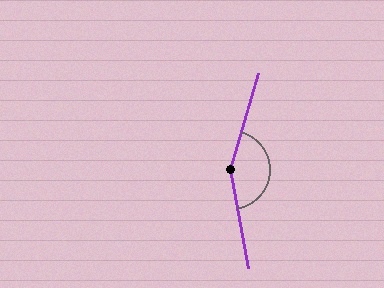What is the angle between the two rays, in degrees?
Approximately 154 degrees.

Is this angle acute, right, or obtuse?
It is obtuse.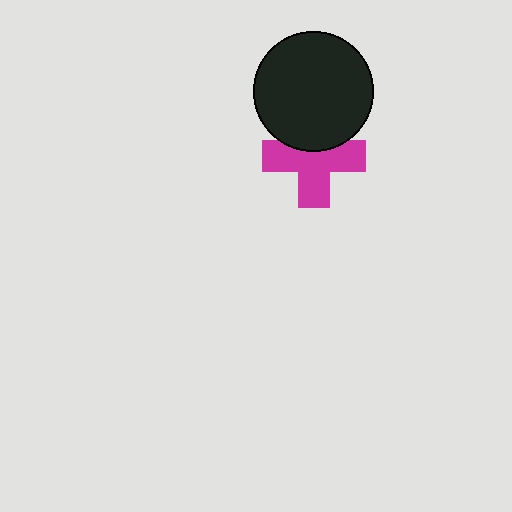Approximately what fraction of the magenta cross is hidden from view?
Roughly 31% of the magenta cross is hidden behind the black circle.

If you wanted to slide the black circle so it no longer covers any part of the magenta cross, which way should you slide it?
Slide it up — that is the most direct way to separate the two shapes.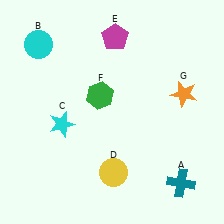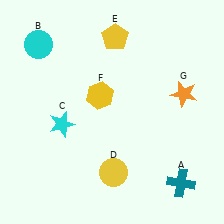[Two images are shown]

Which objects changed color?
E changed from magenta to yellow. F changed from green to yellow.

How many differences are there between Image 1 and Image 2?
There are 2 differences between the two images.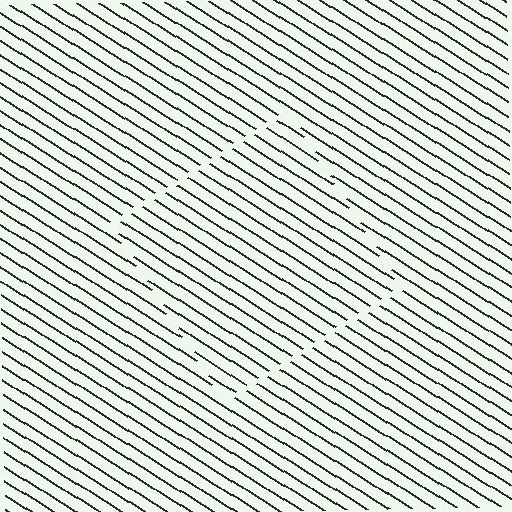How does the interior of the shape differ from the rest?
The interior of the shape contains the same grating, shifted by half a period — the contour is defined by the phase discontinuity where line-ends from the inner and outer gratings abut.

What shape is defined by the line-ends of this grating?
An illusory square. The interior of the shape contains the same grating, shifted by half a period — the contour is defined by the phase discontinuity where line-ends from the inner and outer gratings abut.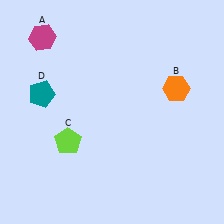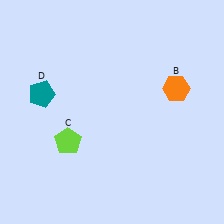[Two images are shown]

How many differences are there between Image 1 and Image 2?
There is 1 difference between the two images.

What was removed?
The magenta hexagon (A) was removed in Image 2.